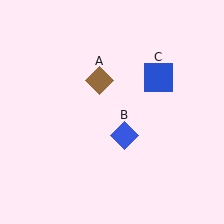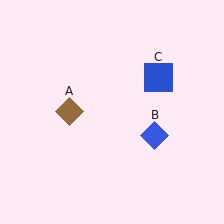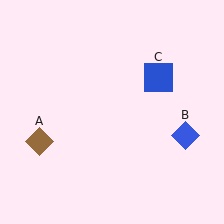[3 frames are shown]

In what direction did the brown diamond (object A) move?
The brown diamond (object A) moved down and to the left.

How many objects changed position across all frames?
2 objects changed position: brown diamond (object A), blue diamond (object B).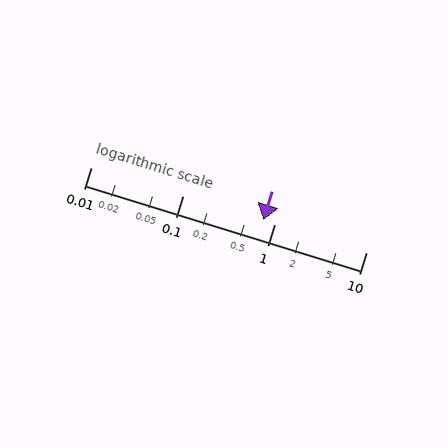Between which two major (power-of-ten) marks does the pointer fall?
The pointer is between 0.1 and 1.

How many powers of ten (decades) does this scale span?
The scale spans 3 decades, from 0.01 to 10.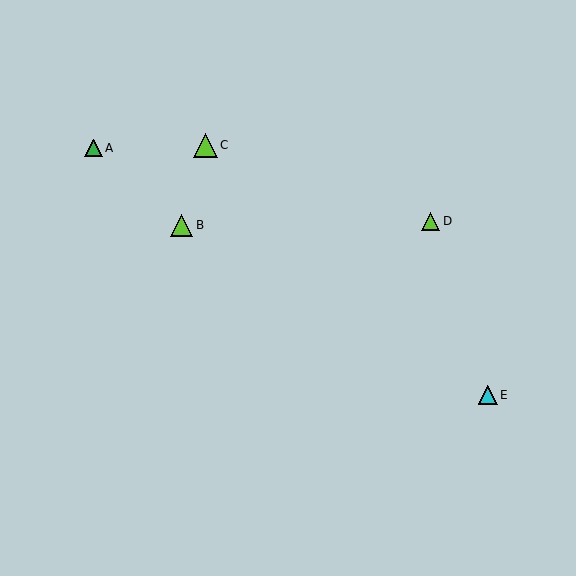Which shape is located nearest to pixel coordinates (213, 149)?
The lime triangle (labeled C) at (206, 145) is nearest to that location.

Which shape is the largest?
The lime triangle (labeled C) is the largest.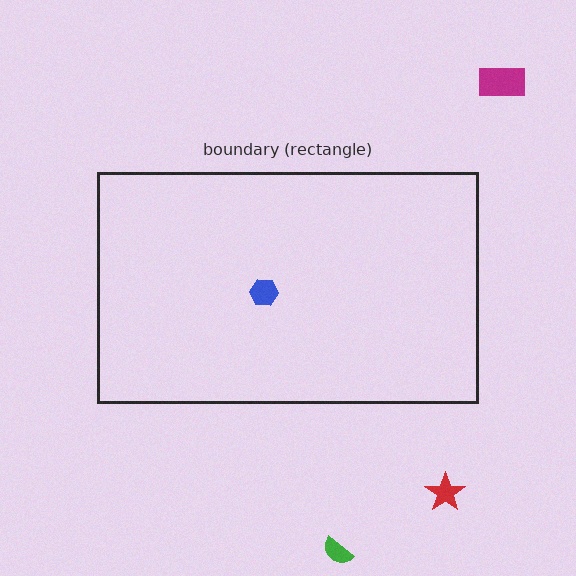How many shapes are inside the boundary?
1 inside, 3 outside.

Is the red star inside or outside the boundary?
Outside.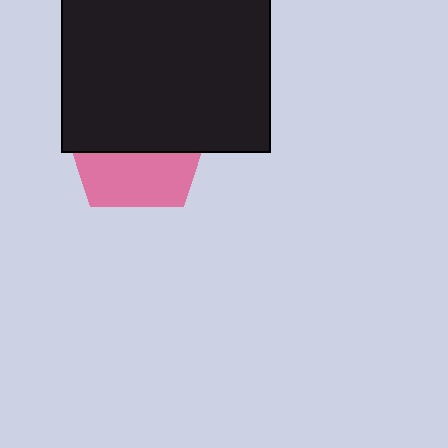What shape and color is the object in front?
The object in front is a black rectangle.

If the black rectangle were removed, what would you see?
You would see the complete pink pentagon.